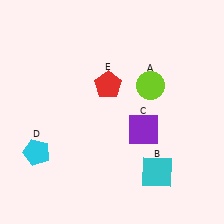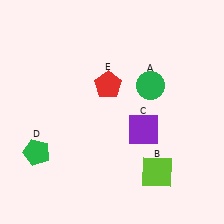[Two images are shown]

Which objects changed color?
A changed from lime to green. B changed from cyan to lime. D changed from cyan to green.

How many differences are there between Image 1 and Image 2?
There are 3 differences between the two images.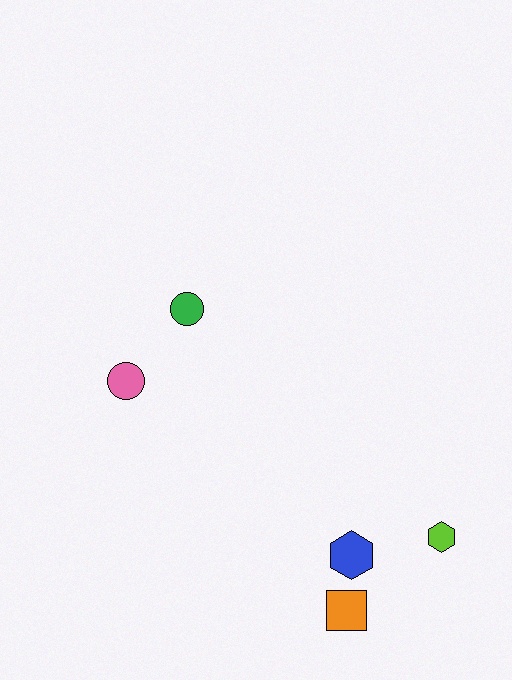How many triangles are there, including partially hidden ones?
There are no triangles.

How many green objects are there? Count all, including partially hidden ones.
There is 1 green object.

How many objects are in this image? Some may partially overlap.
There are 5 objects.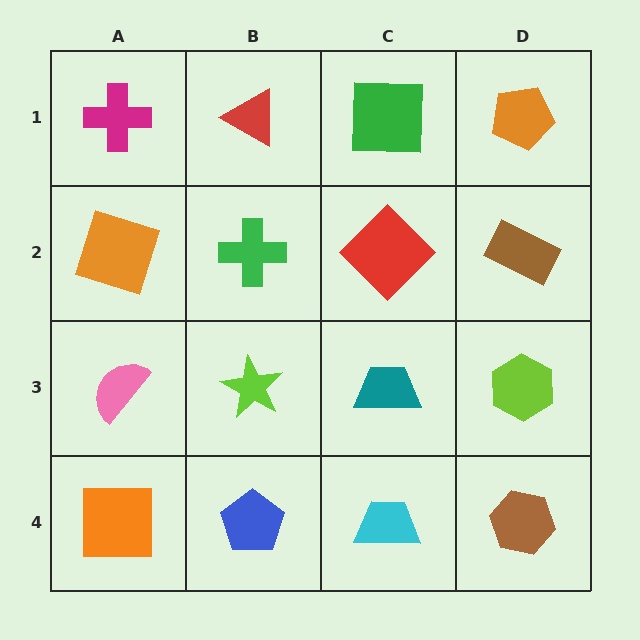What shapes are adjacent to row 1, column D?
A brown rectangle (row 2, column D), a green square (row 1, column C).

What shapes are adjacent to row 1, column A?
An orange square (row 2, column A), a red triangle (row 1, column B).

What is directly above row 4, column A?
A pink semicircle.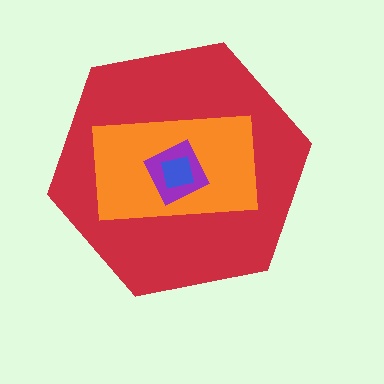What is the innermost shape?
The blue square.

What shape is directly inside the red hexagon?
The orange rectangle.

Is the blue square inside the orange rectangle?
Yes.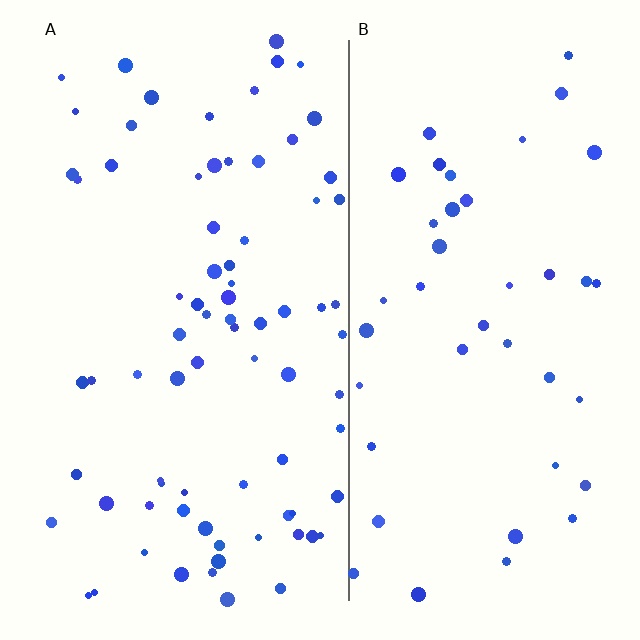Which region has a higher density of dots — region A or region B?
A (the left).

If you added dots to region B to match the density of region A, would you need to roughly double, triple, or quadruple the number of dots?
Approximately double.